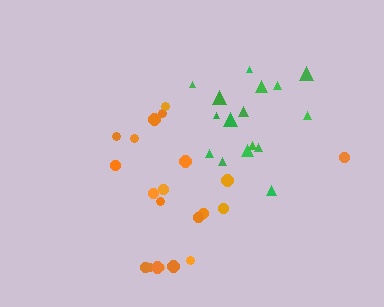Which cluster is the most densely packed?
Green.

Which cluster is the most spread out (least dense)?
Orange.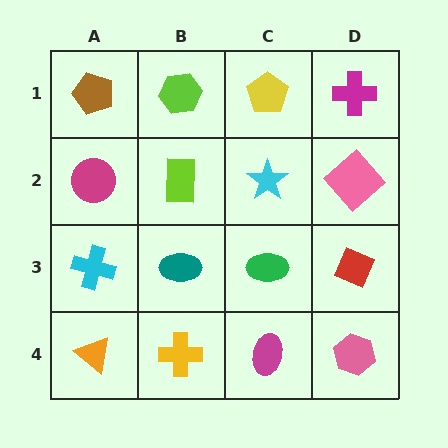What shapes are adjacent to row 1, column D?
A pink diamond (row 2, column D), a yellow pentagon (row 1, column C).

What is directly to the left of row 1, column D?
A yellow pentagon.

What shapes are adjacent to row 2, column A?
A brown pentagon (row 1, column A), a cyan cross (row 3, column A), a lime rectangle (row 2, column B).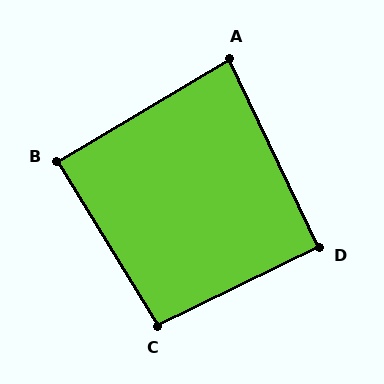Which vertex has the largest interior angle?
C, at approximately 95 degrees.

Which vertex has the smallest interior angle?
A, at approximately 85 degrees.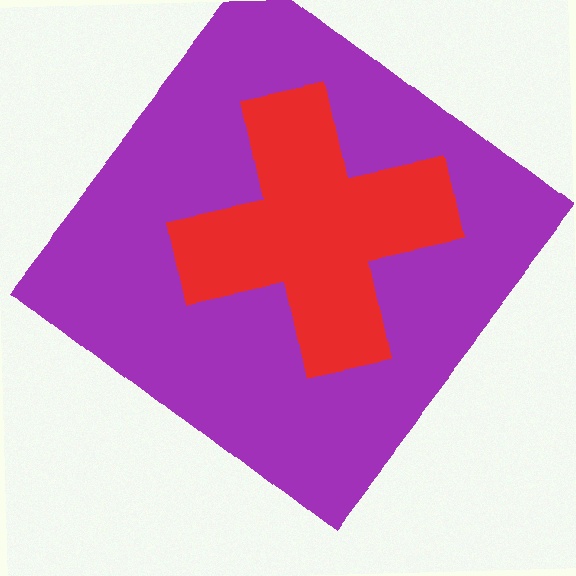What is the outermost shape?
The purple diamond.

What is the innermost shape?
The red cross.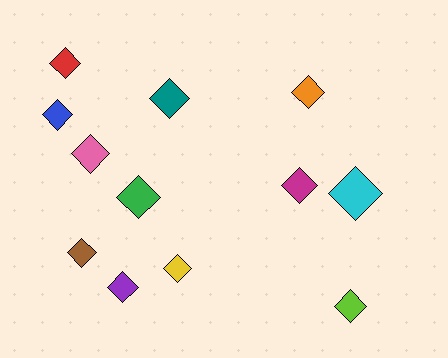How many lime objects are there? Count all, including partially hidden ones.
There is 1 lime object.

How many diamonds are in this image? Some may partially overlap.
There are 12 diamonds.